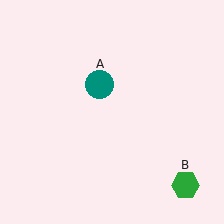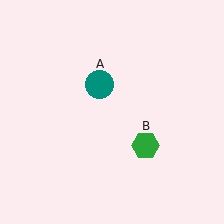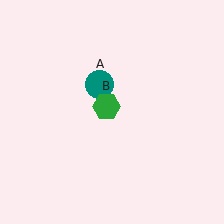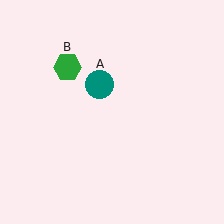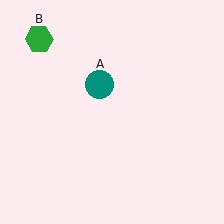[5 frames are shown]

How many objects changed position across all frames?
1 object changed position: green hexagon (object B).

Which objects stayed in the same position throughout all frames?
Teal circle (object A) remained stationary.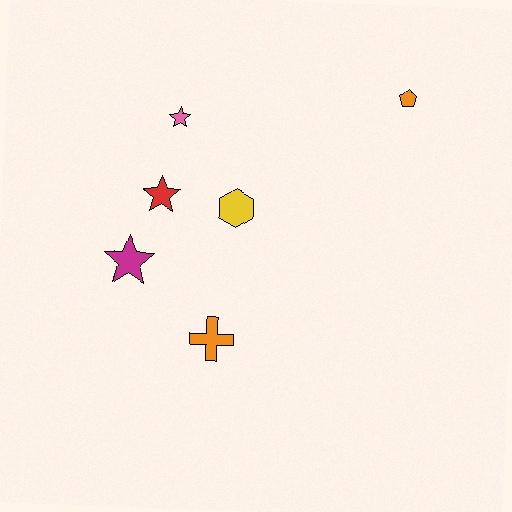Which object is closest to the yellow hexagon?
The red star is closest to the yellow hexagon.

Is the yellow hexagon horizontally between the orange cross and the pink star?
No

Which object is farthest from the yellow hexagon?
The orange pentagon is farthest from the yellow hexagon.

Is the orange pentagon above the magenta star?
Yes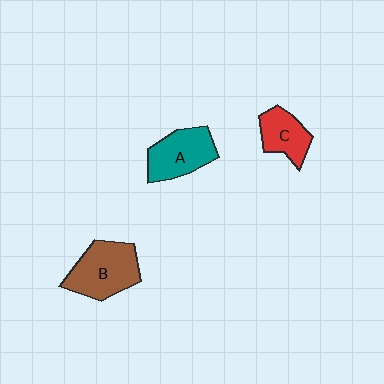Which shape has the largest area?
Shape B (brown).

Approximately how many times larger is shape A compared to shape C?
Approximately 1.4 times.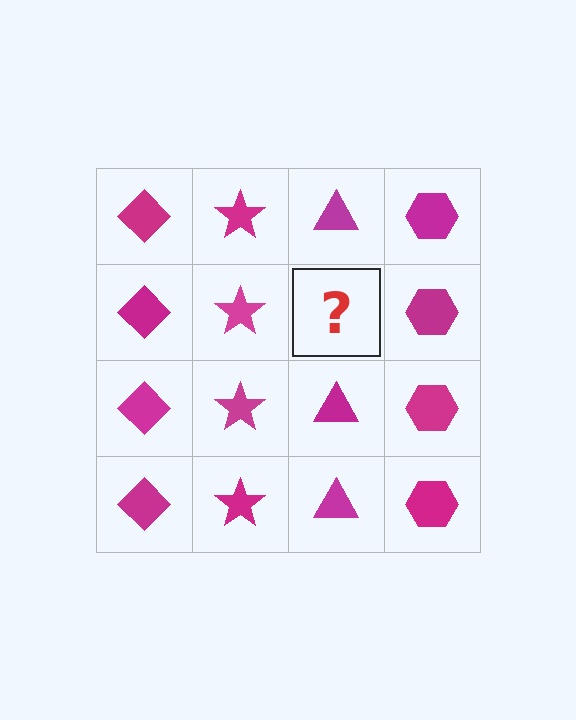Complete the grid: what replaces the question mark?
The question mark should be replaced with a magenta triangle.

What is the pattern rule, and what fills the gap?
The rule is that each column has a consistent shape. The gap should be filled with a magenta triangle.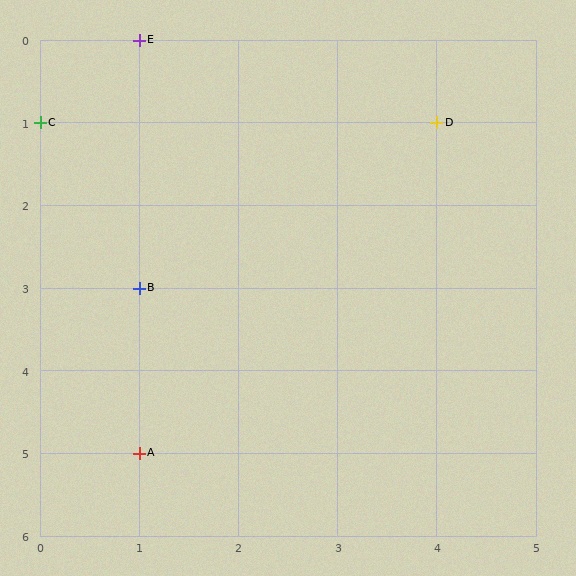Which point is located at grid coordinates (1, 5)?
Point A is at (1, 5).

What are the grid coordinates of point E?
Point E is at grid coordinates (1, 0).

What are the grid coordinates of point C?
Point C is at grid coordinates (0, 1).